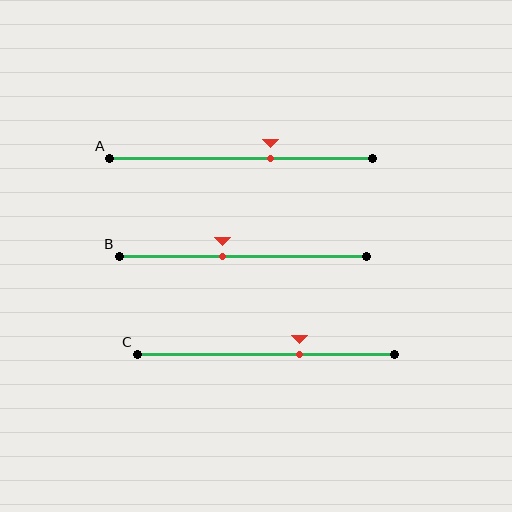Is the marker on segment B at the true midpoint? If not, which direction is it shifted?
No, the marker on segment B is shifted to the left by about 8% of the segment length.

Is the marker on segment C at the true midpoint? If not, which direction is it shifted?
No, the marker on segment C is shifted to the right by about 13% of the segment length.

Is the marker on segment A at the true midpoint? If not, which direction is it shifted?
No, the marker on segment A is shifted to the right by about 11% of the segment length.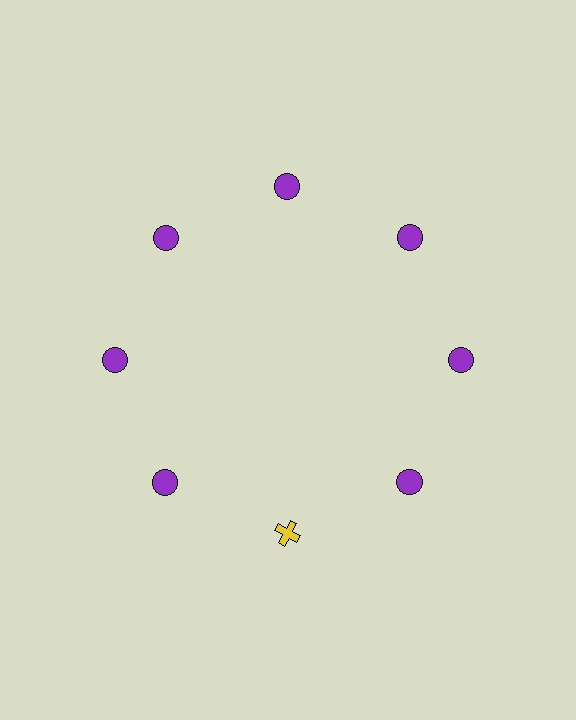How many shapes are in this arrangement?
There are 8 shapes arranged in a ring pattern.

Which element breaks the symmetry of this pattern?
The yellow cross at roughly the 6 o'clock position breaks the symmetry. All other shapes are purple circles.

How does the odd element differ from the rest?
It differs in both color (yellow instead of purple) and shape (cross instead of circle).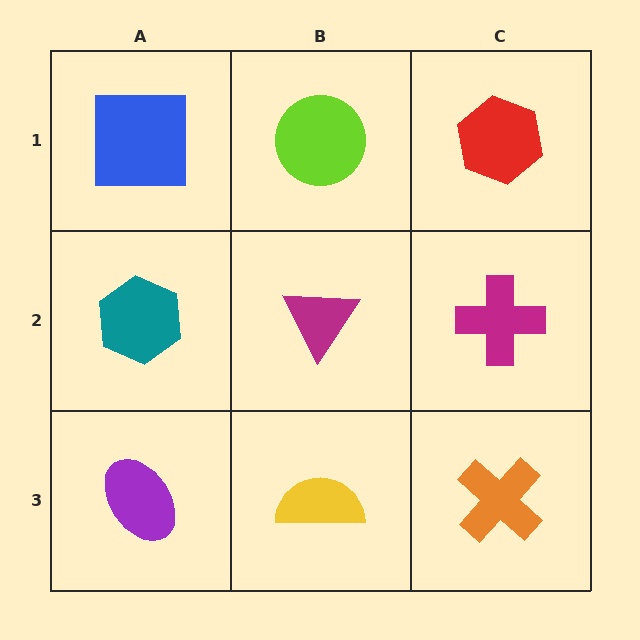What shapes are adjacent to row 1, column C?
A magenta cross (row 2, column C), a lime circle (row 1, column B).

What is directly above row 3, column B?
A magenta triangle.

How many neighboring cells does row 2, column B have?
4.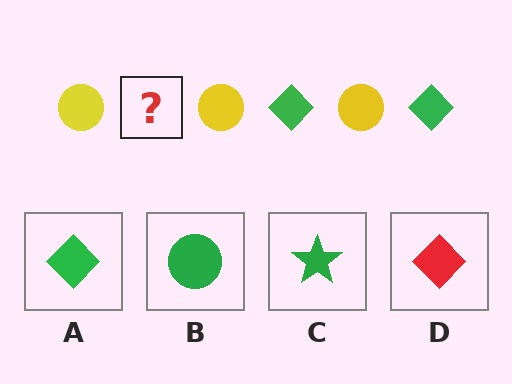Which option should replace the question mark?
Option A.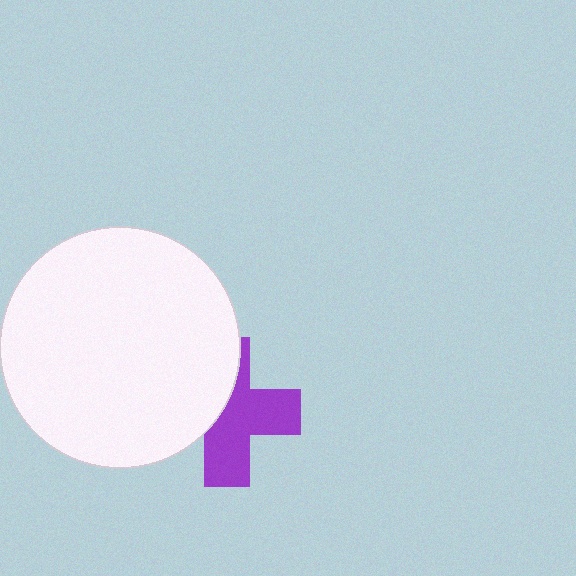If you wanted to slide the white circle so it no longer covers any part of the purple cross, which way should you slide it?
Slide it left — that is the most direct way to separate the two shapes.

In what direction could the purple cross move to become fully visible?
The purple cross could move right. That would shift it out from behind the white circle entirely.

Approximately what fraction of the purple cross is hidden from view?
Roughly 43% of the purple cross is hidden behind the white circle.